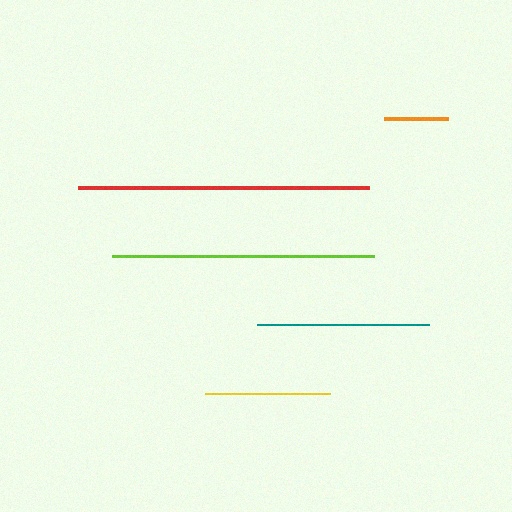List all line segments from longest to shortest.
From longest to shortest: red, lime, teal, yellow, orange.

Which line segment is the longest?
The red line is the longest at approximately 291 pixels.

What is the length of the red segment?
The red segment is approximately 291 pixels long.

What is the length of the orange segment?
The orange segment is approximately 64 pixels long.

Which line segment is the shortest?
The orange line is the shortest at approximately 64 pixels.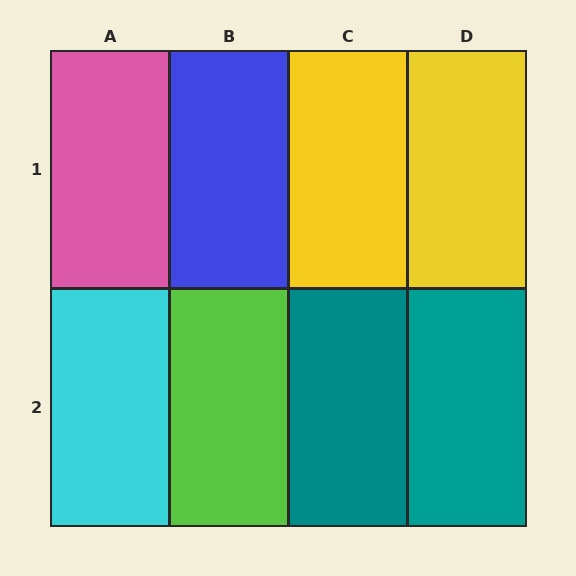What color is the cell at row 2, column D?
Teal.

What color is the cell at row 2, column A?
Cyan.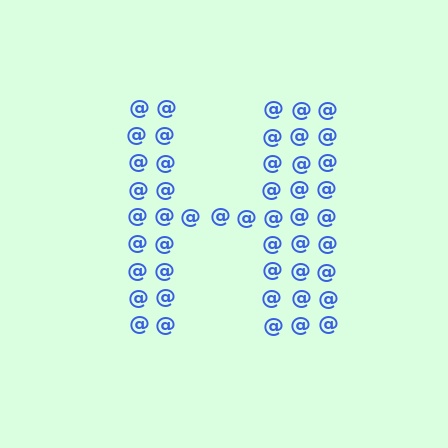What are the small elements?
The small elements are at signs.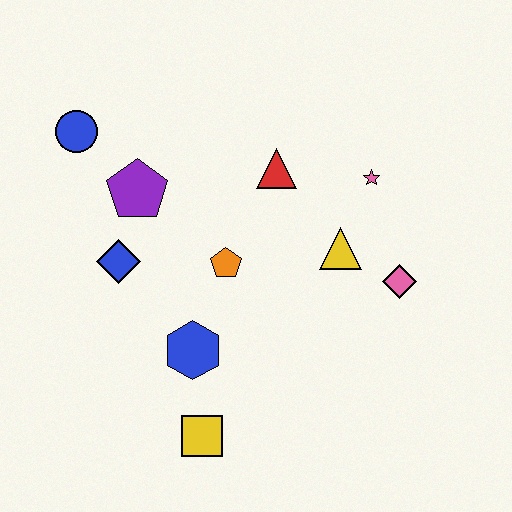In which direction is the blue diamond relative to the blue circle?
The blue diamond is below the blue circle.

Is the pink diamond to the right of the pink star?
Yes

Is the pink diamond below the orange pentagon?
Yes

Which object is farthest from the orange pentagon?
The blue circle is farthest from the orange pentagon.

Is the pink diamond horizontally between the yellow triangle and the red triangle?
No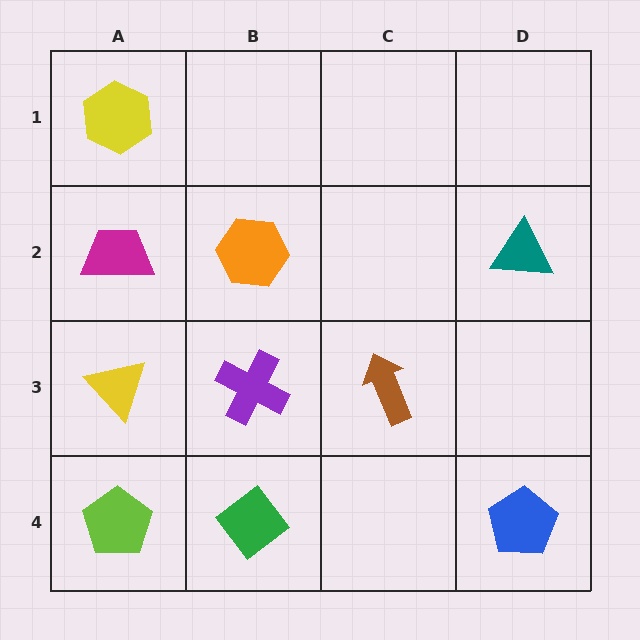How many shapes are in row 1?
1 shape.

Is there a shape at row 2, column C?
No, that cell is empty.